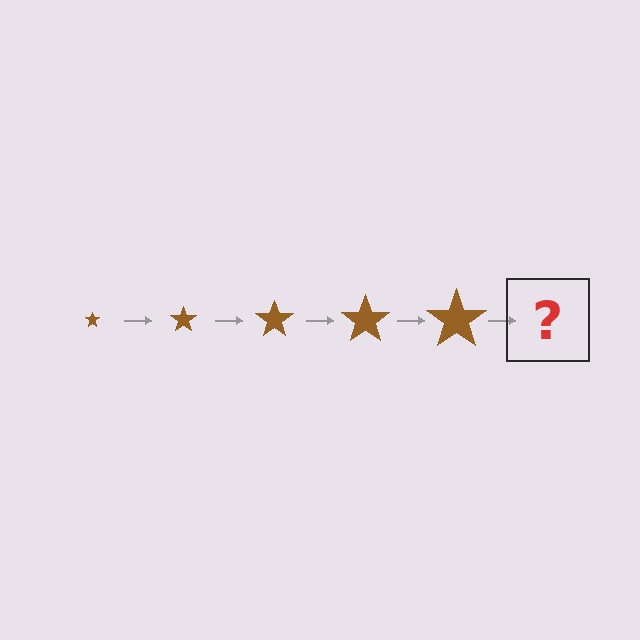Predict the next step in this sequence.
The next step is a brown star, larger than the previous one.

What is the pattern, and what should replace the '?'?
The pattern is that the star gets progressively larger each step. The '?' should be a brown star, larger than the previous one.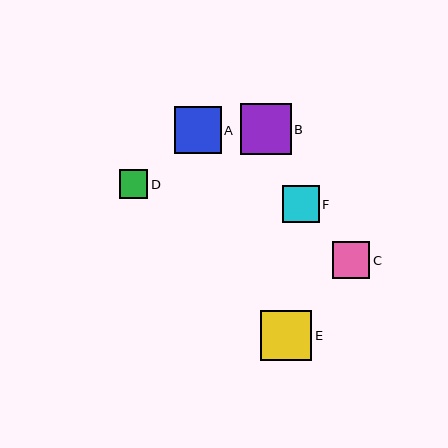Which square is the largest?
Square B is the largest with a size of approximately 51 pixels.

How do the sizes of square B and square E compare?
Square B and square E are approximately the same size.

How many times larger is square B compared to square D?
Square B is approximately 1.8 times the size of square D.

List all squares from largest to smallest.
From largest to smallest: B, E, A, C, F, D.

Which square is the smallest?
Square D is the smallest with a size of approximately 29 pixels.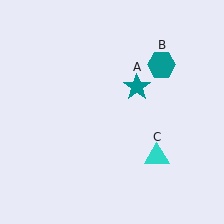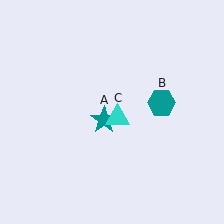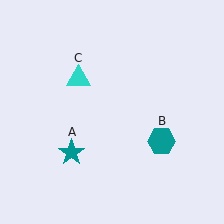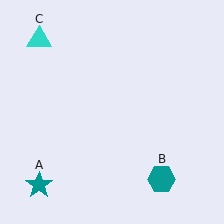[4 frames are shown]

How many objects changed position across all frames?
3 objects changed position: teal star (object A), teal hexagon (object B), cyan triangle (object C).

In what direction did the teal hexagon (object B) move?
The teal hexagon (object B) moved down.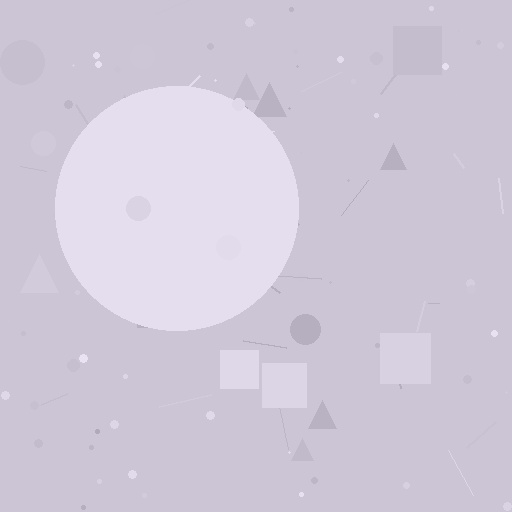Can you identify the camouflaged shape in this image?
The camouflaged shape is a circle.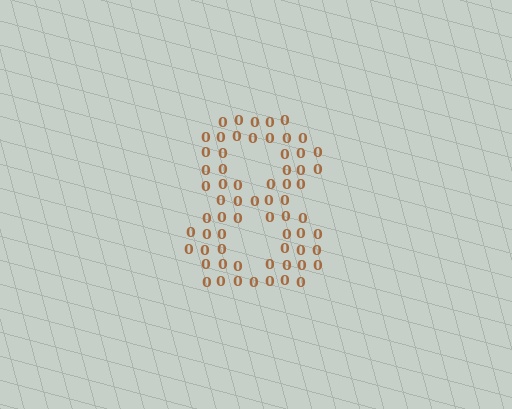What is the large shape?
The large shape is the digit 8.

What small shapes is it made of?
It is made of small digit 0's.